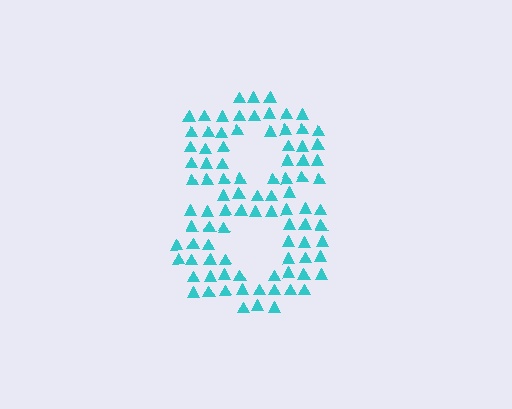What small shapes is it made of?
It is made of small triangles.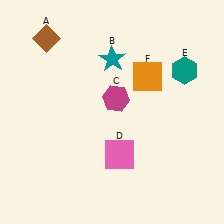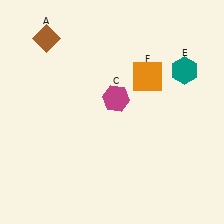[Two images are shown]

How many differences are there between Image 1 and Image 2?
There are 2 differences between the two images.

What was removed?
The teal star (B), the pink square (D) were removed in Image 2.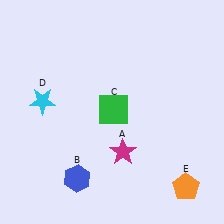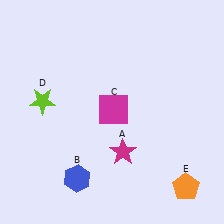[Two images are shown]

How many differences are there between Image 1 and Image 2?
There are 2 differences between the two images.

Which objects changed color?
C changed from green to magenta. D changed from cyan to lime.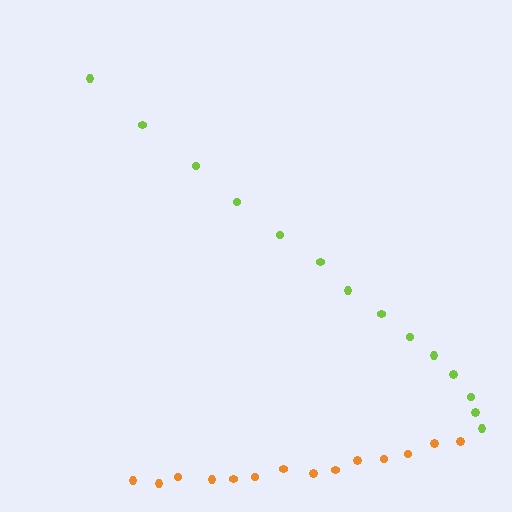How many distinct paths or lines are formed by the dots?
There are 2 distinct paths.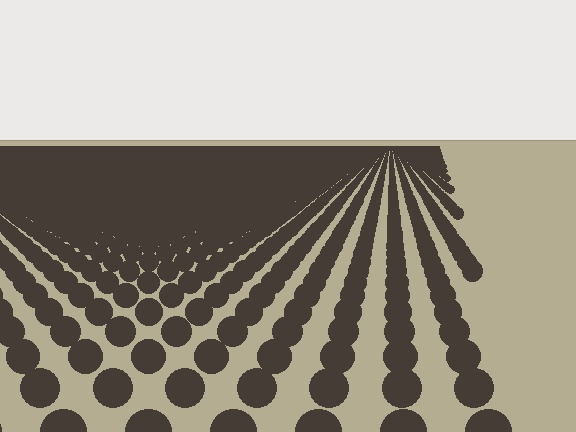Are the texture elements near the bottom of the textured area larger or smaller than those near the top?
Larger. Near the bottom, elements are closer to the viewer and appear at a bigger on-screen size.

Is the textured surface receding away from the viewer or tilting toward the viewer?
The surface is receding away from the viewer. Texture elements get smaller and denser toward the top.